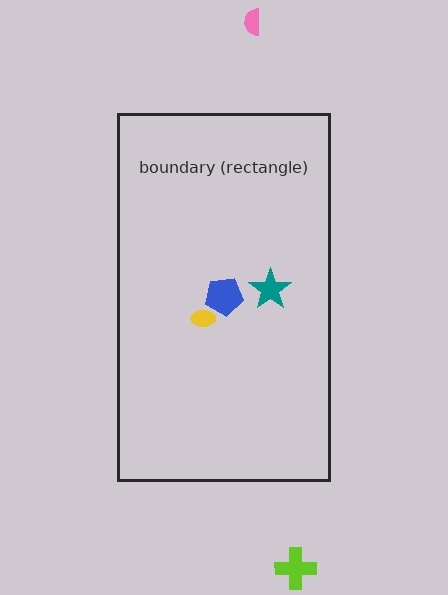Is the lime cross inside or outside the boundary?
Outside.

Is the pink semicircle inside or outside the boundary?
Outside.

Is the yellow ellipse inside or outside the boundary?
Inside.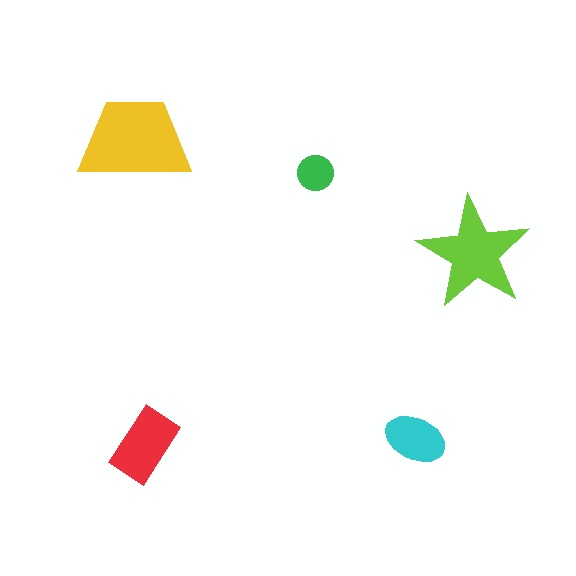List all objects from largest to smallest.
The yellow trapezoid, the lime star, the red rectangle, the cyan ellipse, the green circle.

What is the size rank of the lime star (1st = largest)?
2nd.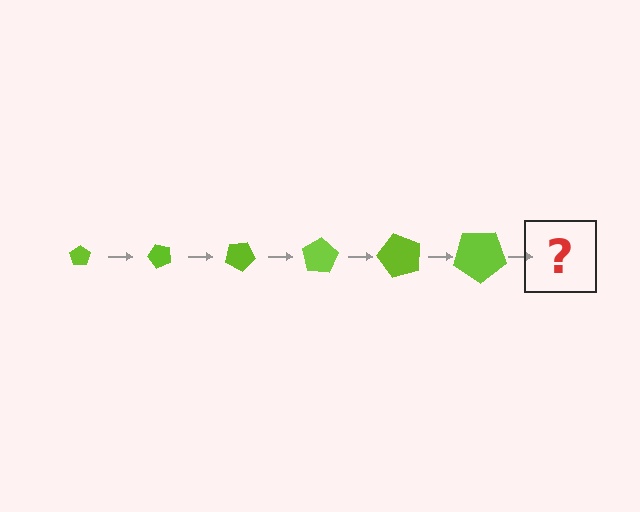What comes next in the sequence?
The next element should be a pentagon, larger than the previous one and rotated 300 degrees from the start.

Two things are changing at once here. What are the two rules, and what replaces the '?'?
The two rules are that the pentagon grows larger each step and it rotates 50 degrees each step. The '?' should be a pentagon, larger than the previous one and rotated 300 degrees from the start.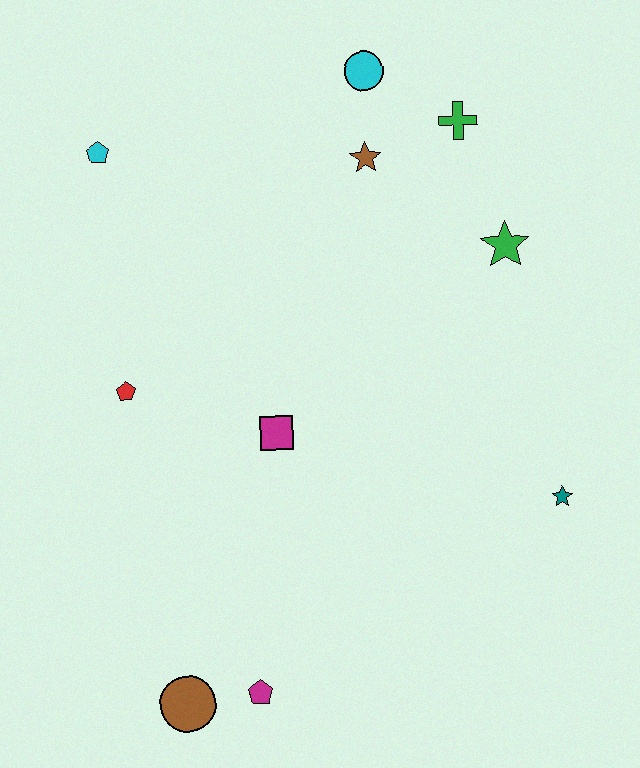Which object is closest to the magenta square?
The red pentagon is closest to the magenta square.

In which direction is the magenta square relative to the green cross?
The magenta square is below the green cross.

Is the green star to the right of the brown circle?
Yes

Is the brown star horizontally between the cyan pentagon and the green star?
Yes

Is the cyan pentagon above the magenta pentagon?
Yes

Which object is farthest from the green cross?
The brown circle is farthest from the green cross.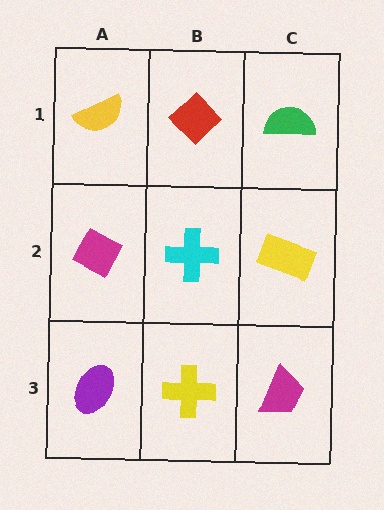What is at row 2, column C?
A yellow rectangle.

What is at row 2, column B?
A cyan cross.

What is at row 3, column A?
A purple ellipse.